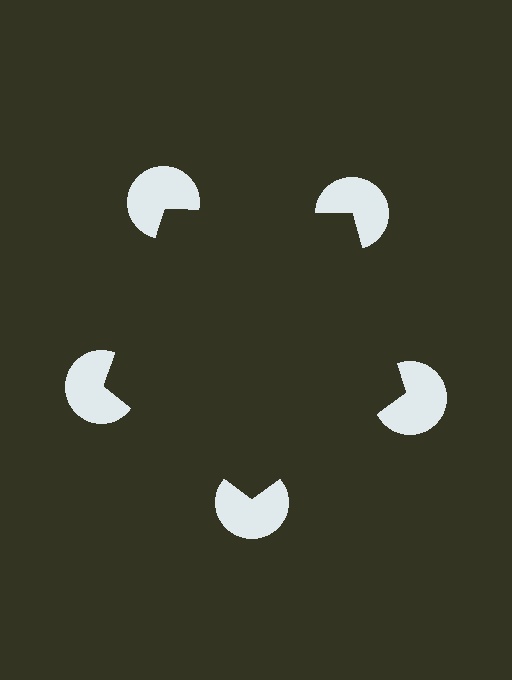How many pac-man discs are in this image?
There are 5 — one at each vertex of the illusory pentagon.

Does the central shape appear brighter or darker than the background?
It typically appears slightly darker than the background, even though no actual brightness change is drawn.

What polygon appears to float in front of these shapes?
An illusory pentagon — its edges are inferred from the aligned wedge cuts in the pac-man discs, not physically drawn.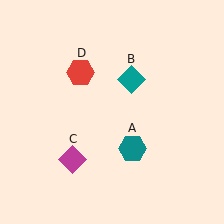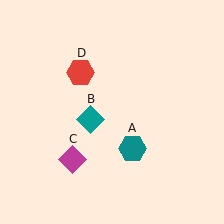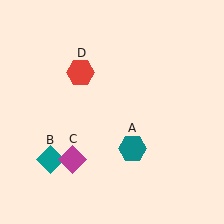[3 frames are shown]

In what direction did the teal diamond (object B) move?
The teal diamond (object B) moved down and to the left.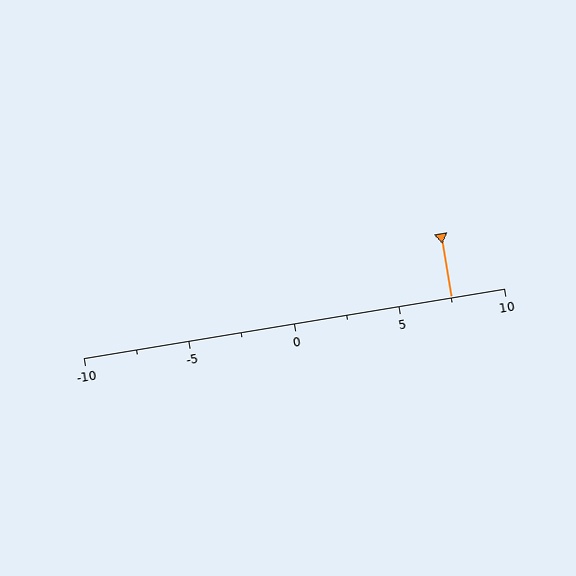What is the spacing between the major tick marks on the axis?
The major ticks are spaced 5 apart.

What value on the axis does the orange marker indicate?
The marker indicates approximately 7.5.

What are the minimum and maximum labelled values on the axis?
The axis runs from -10 to 10.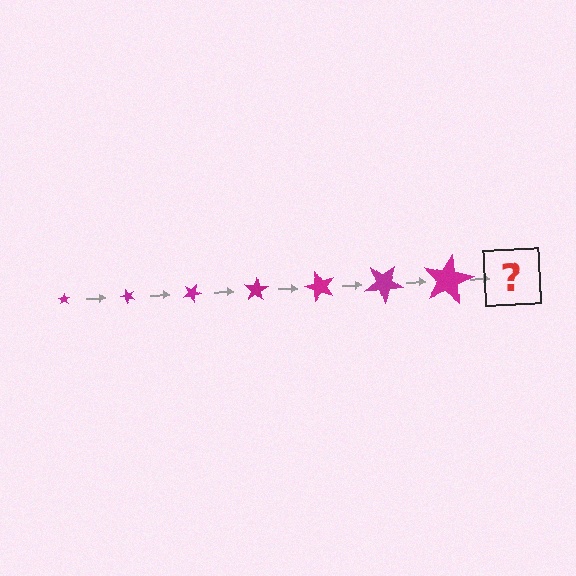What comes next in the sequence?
The next element should be a star, larger than the previous one and rotated 350 degrees from the start.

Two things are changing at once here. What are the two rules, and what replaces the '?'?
The two rules are that the star grows larger each step and it rotates 50 degrees each step. The '?' should be a star, larger than the previous one and rotated 350 degrees from the start.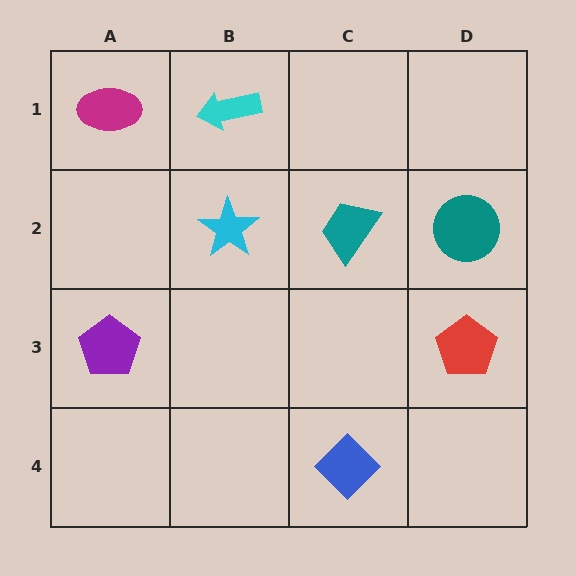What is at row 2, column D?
A teal circle.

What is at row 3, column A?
A purple pentagon.